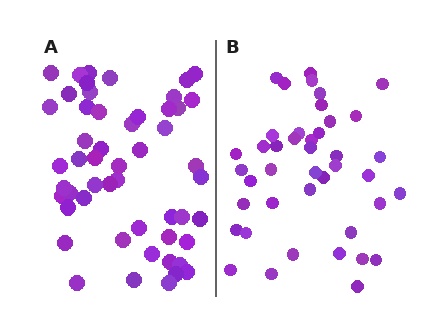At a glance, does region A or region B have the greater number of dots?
Region A (the left region) has more dots.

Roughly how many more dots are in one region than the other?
Region A has roughly 10 or so more dots than region B.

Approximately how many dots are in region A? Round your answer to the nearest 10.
About 50 dots. (The exact count is 52, which rounds to 50.)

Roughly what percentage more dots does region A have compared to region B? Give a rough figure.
About 25% more.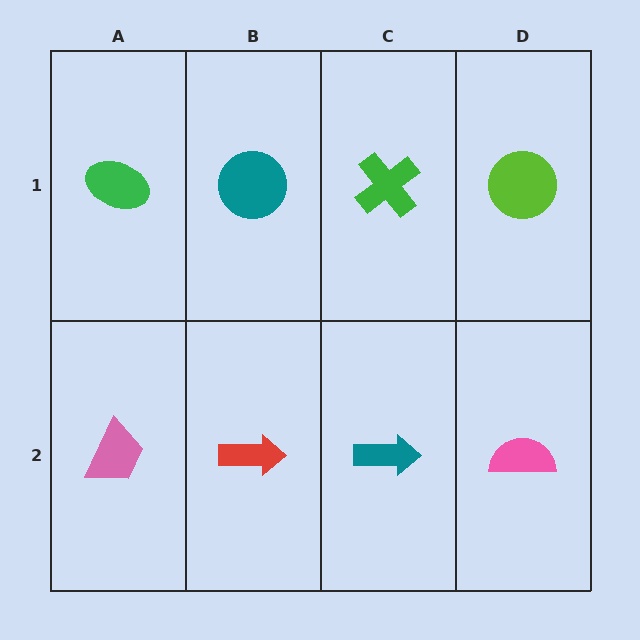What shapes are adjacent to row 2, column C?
A green cross (row 1, column C), a red arrow (row 2, column B), a pink semicircle (row 2, column D).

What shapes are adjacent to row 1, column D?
A pink semicircle (row 2, column D), a green cross (row 1, column C).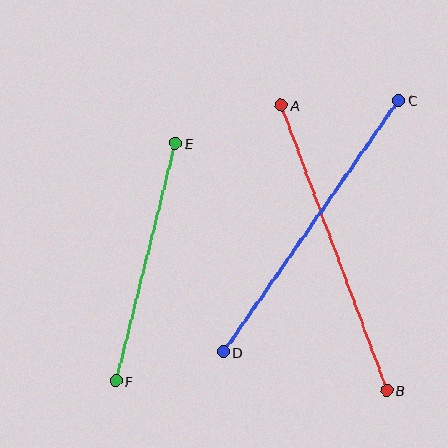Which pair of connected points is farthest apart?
Points C and D are farthest apart.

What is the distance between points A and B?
The distance is approximately 304 pixels.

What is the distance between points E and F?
The distance is approximately 245 pixels.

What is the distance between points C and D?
The distance is approximately 307 pixels.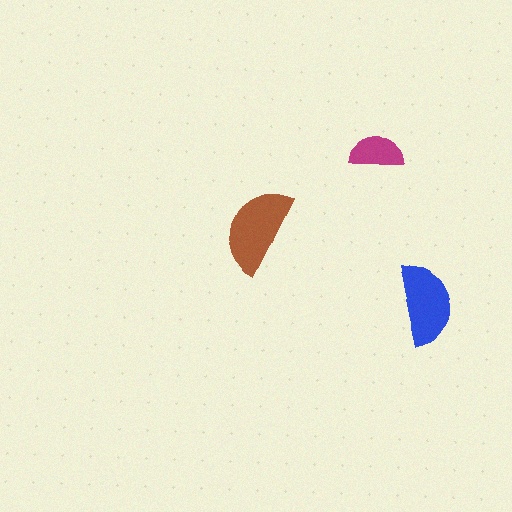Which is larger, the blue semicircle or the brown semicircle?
The brown one.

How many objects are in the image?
There are 3 objects in the image.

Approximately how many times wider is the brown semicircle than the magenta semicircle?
About 1.5 times wider.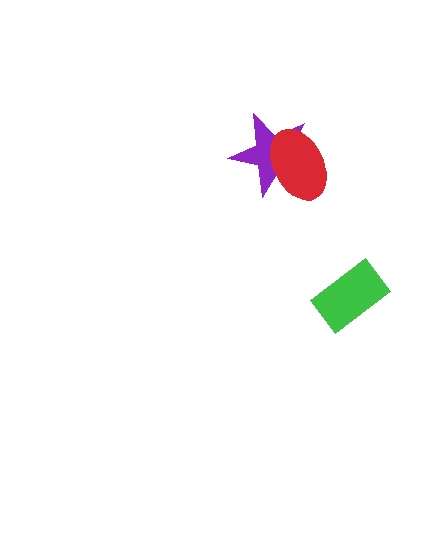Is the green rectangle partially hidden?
No, no other shape covers it.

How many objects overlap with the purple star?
1 object overlaps with the purple star.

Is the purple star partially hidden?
Yes, it is partially covered by another shape.